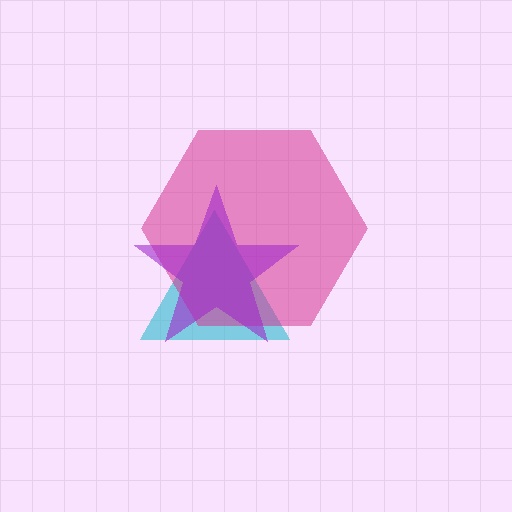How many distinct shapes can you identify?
There are 3 distinct shapes: a cyan triangle, a magenta hexagon, a purple star.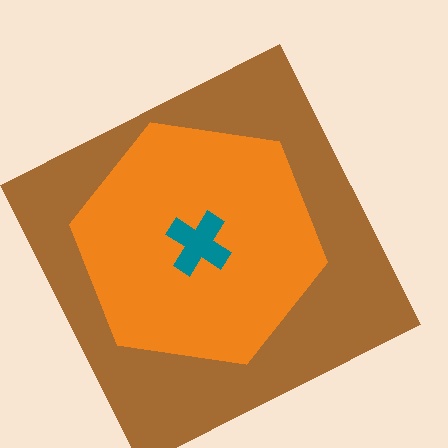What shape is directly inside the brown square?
The orange hexagon.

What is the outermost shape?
The brown square.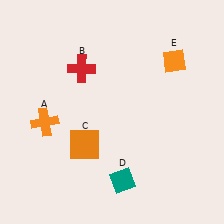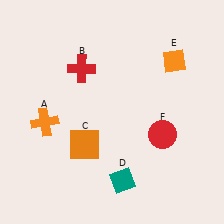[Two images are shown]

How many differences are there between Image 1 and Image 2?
There is 1 difference between the two images.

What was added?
A red circle (F) was added in Image 2.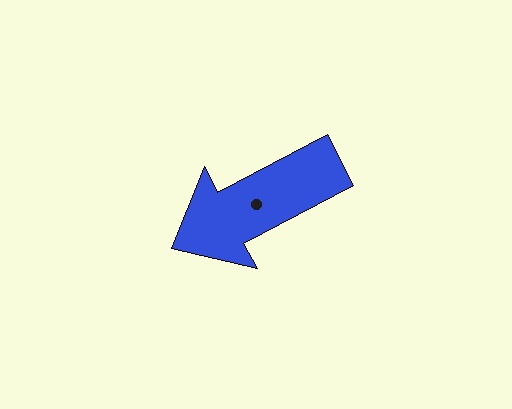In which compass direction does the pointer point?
Southwest.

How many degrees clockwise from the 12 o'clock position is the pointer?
Approximately 243 degrees.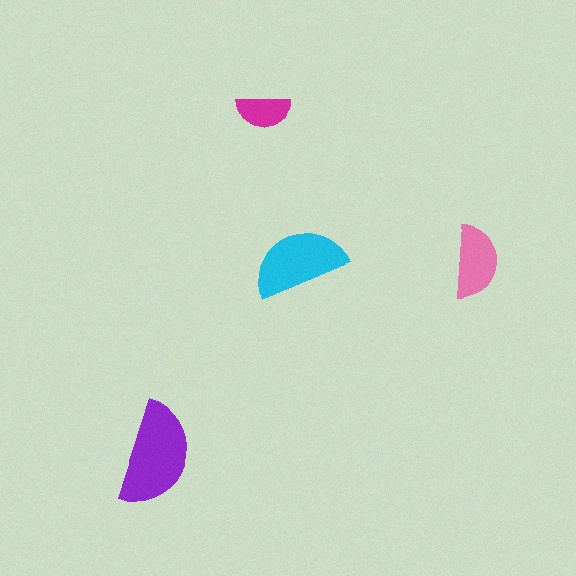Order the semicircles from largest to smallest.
the purple one, the cyan one, the pink one, the magenta one.